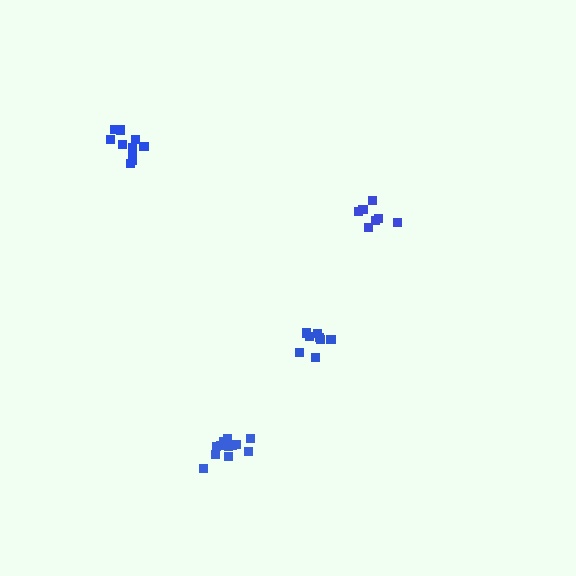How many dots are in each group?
Group 1: 8 dots, Group 2: 8 dots, Group 3: 10 dots, Group 4: 12 dots (38 total).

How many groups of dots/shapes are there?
There are 4 groups.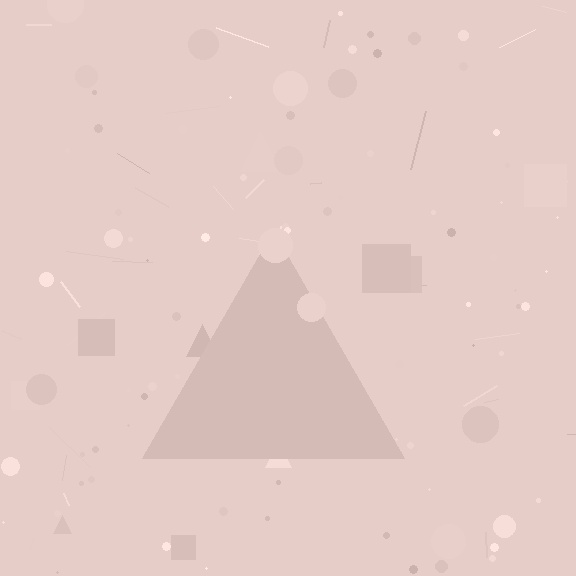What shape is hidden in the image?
A triangle is hidden in the image.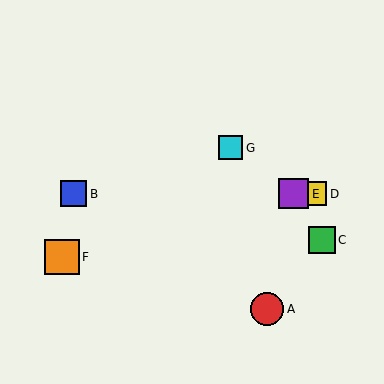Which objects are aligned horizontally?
Objects B, D, E are aligned horizontally.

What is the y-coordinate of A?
Object A is at y≈309.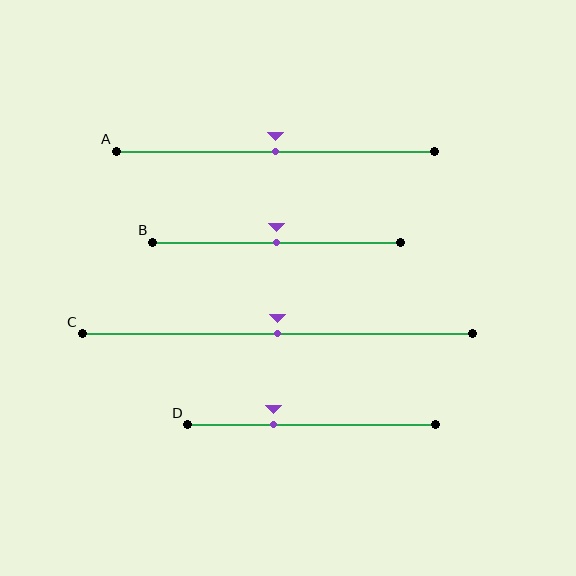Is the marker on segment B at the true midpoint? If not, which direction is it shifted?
Yes, the marker on segment B is at the true midpoint.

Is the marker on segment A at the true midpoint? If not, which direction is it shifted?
Yes, the marker on segment A is at the true midpoint.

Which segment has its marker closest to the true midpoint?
Segment A has its marker closest to the true midpoint.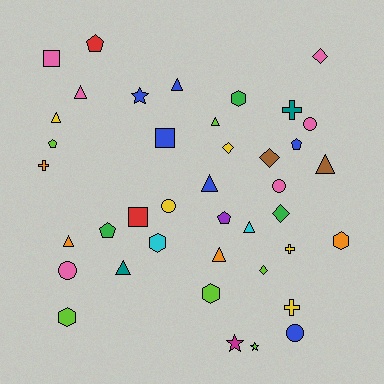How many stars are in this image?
There are 3 stars.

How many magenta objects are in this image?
There is 1 magenta object.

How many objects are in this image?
There are 40 objects.